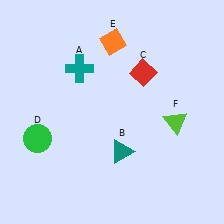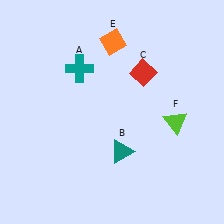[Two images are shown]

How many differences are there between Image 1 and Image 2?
There is 1 difference between the two images.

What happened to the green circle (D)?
The green circle (D) was removed in Image 2. It was in the bottom-left area of Image 1.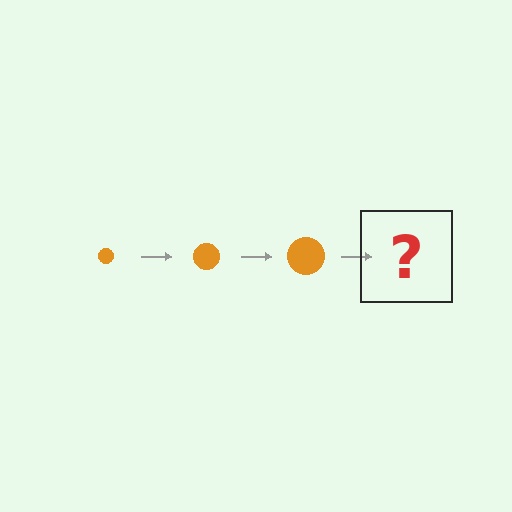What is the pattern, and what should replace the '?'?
The pattern is that the circle gets progressively larger each step. The '?' should be an orange circle, larger than the previous one.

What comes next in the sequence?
The next element should be an orange circle, larger than the previous one.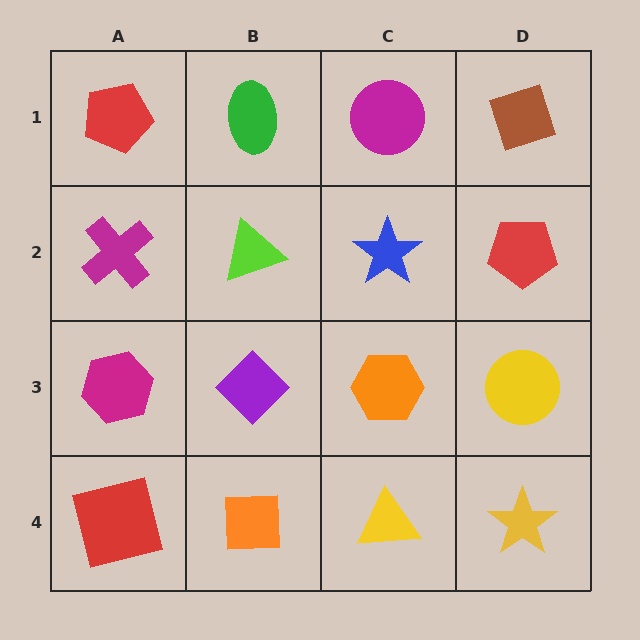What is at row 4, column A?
A red square.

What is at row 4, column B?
An orange square.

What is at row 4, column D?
A yellow star.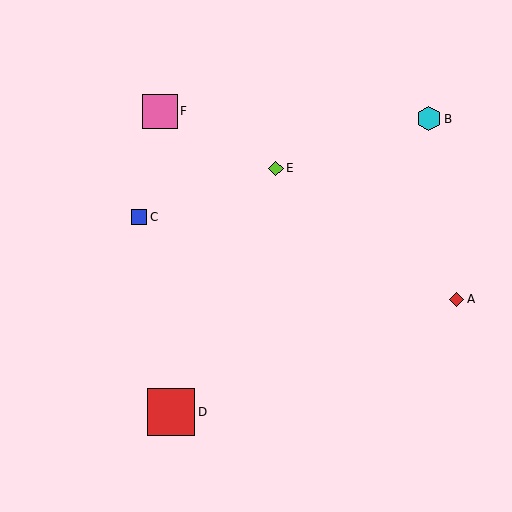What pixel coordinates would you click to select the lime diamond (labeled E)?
Click at (276, 168) to select the lime diamond E.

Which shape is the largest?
The red square (labeled D) is the largest.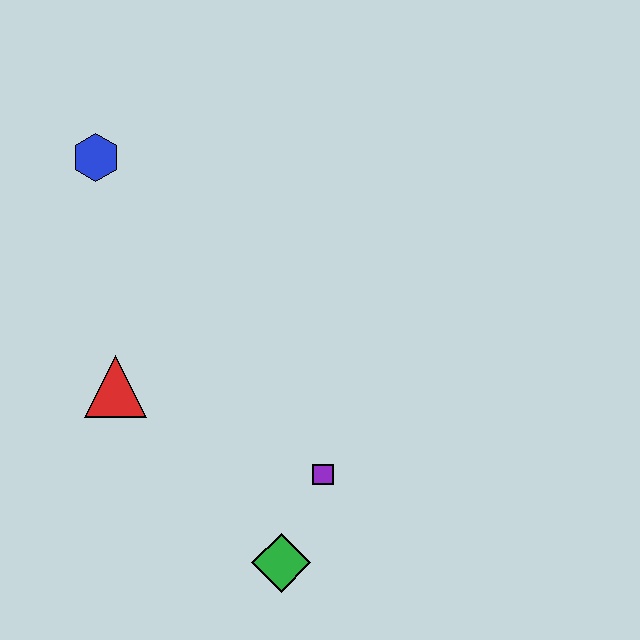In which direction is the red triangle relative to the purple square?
The red triangle is to the left of the purple square.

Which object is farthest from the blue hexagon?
The green diamond is farthest from the blue hexagon.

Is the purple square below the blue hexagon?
Yes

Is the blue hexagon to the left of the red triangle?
Yes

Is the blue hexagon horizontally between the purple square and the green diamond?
No